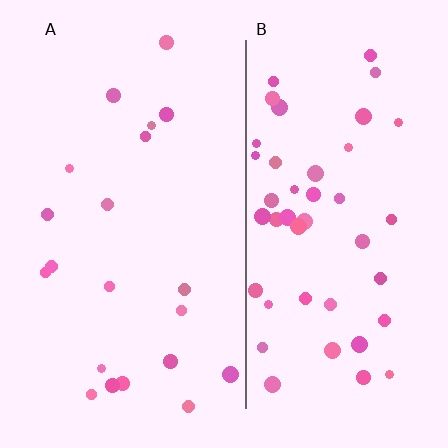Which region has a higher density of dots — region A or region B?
B (the right).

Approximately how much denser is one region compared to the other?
Approximately 2.2× — region B over region A.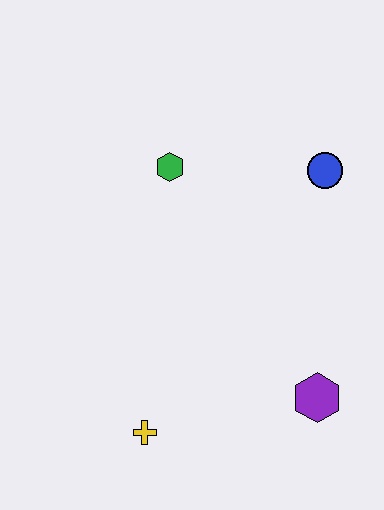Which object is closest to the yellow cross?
The purple hexagon is closest to the yellow cross.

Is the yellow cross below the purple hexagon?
Yes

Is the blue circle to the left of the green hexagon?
No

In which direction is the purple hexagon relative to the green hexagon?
The purple hexagon is below the green hexagon.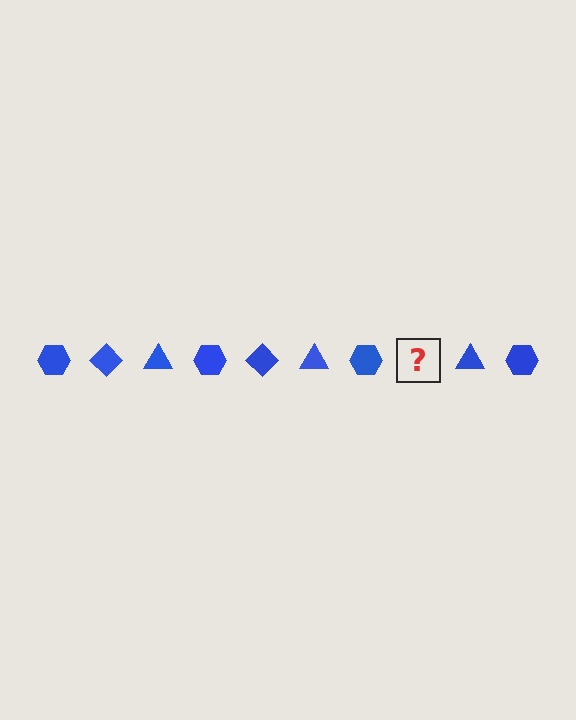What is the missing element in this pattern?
The missing element is a blue diamond.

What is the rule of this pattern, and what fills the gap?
The rule is that the pattern cycles through hexagon, diamond, triangle shapes in blue. The gap should be filled with a blue diamond.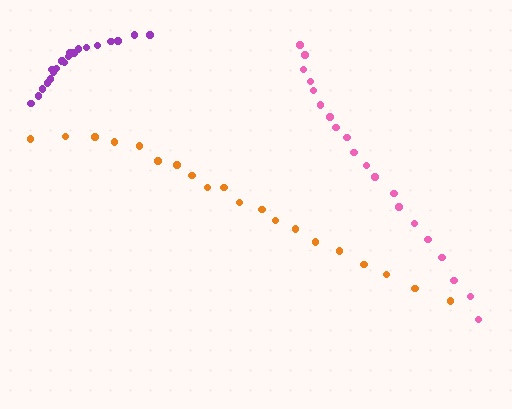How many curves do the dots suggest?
There are 3 distinct paths.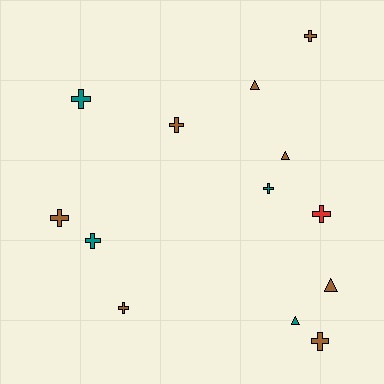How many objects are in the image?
There are 13 objects.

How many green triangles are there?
There are no green triangles.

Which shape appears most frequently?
Cross, with 9 objects.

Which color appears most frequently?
Brown, with 8 objects.